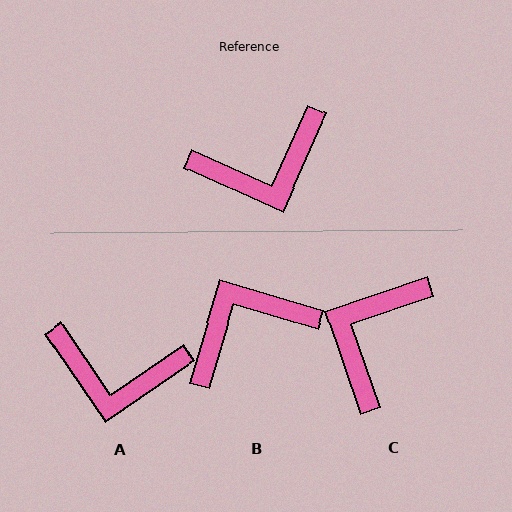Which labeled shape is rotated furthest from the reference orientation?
B, about 172 degrees away.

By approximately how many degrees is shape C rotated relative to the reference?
Approximately 137 degrees clockwise.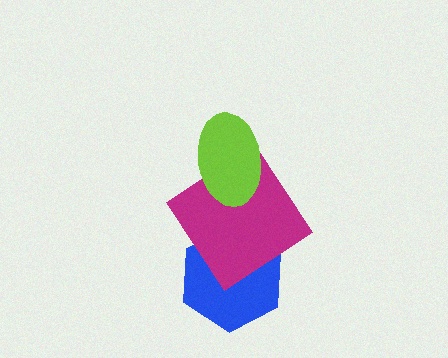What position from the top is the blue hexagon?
The blue hexagon is 3rd from the top.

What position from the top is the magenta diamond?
The magenta diamond is 2nd from the top.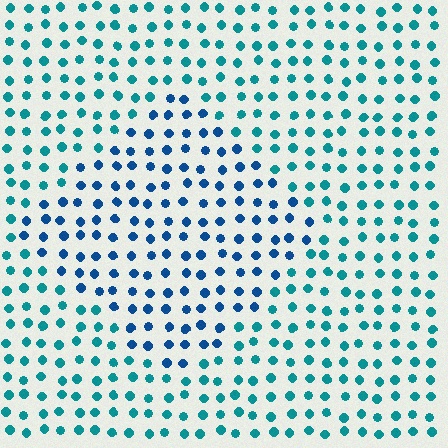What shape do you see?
I see a diamond.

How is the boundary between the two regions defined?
The boundary is defined purely by a slight shift in hue (about 31 degrees). Spacing, size, and orientation are identical on both sides.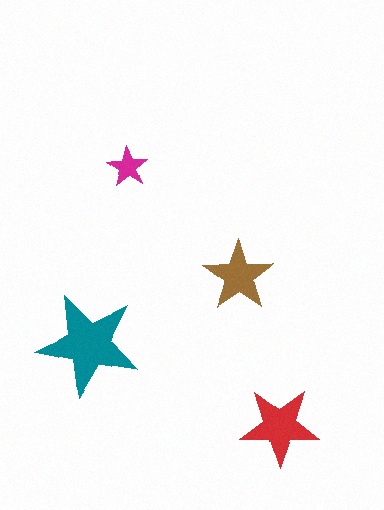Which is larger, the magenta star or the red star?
The red one.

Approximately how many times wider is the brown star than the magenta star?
About 1.5 times wider.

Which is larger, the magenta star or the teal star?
The teal one.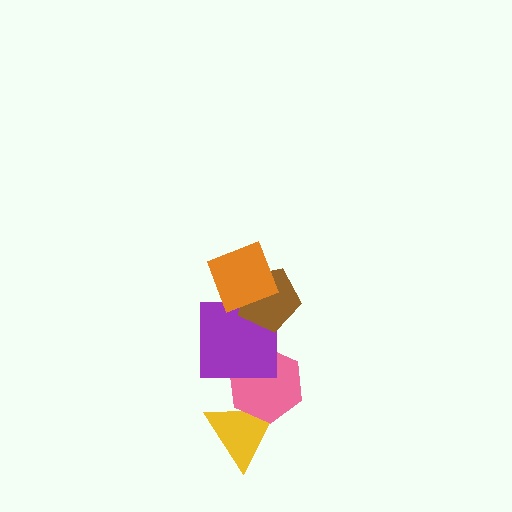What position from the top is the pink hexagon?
The pink hexagon is 4th from the top.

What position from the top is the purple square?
The purple square is 3rd from the top.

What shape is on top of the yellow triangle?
The pink hexagon is on top of the yellow triangle.